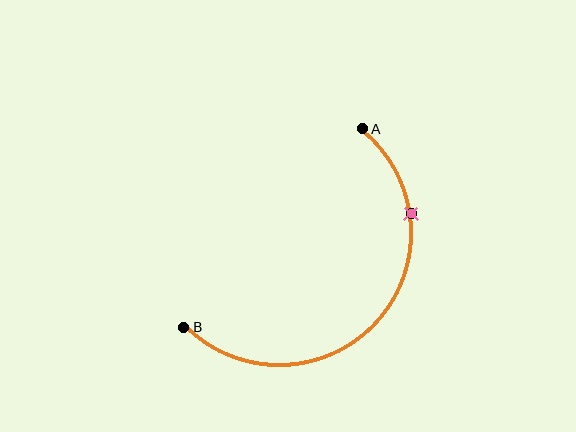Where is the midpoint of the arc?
The arc midpoint is the point on the curve farthest from the straight line joining A and B. It sits below and to the right of that line.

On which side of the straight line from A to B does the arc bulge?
The arc bulges below and to the right of the straight line connecting A and B.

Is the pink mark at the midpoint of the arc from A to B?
No. The pink mark lies on the arc but is closer to endpoint A. The arc midpoint would be at the point on the curve equidistant along the arc from both A and B.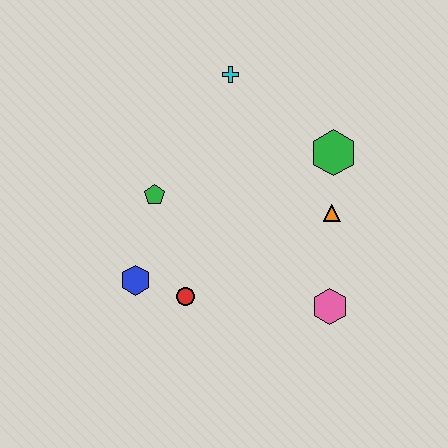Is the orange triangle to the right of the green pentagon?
Yes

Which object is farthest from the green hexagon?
The blue hexagon is farthest from the green hexagon.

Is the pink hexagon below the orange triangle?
Yes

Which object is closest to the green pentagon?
The blue hexagon is closest to the green pentagon.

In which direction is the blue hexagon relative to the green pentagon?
The blue hexagon is below the green pentagon.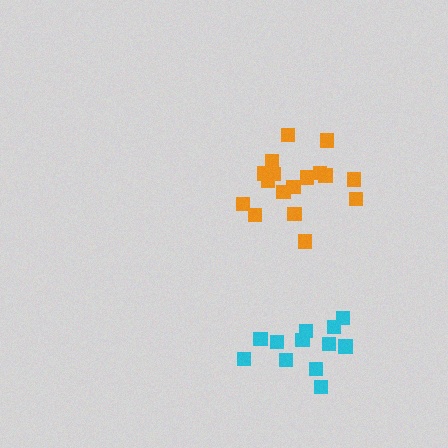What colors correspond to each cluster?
The clusters are colored: orange, cyan.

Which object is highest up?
The orange cluster is topmost.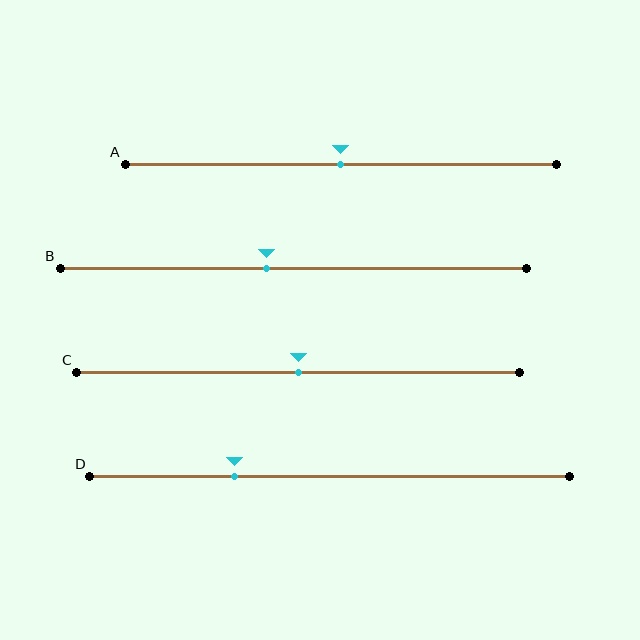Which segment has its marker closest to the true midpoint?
Segment A has its marker closest to the true midpoint.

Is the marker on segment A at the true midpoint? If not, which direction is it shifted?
Yes, the marker on segment A is at the true midpoint.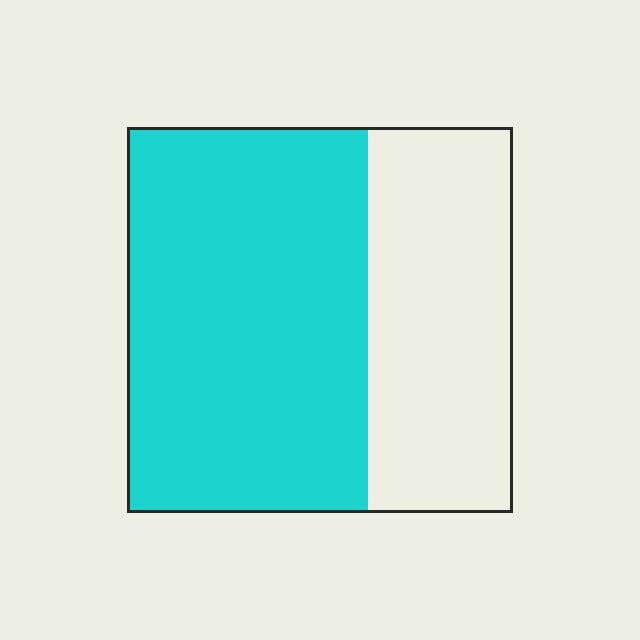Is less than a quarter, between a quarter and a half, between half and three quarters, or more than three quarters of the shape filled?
Between half and three quarters.